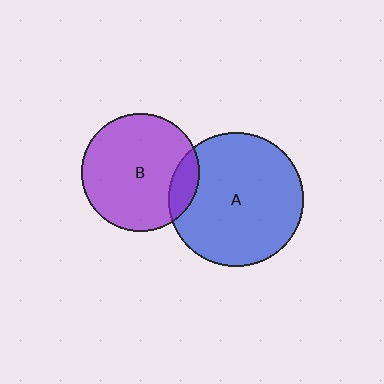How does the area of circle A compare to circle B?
Approximately 1.3 times.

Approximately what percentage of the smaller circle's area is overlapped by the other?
Approximately 15%.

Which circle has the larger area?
Circle A (blue).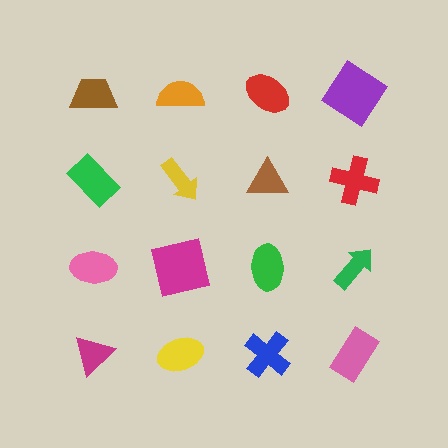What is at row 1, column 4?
A purple diamond.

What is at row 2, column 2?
A yellow arrow.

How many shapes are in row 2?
4 shapes.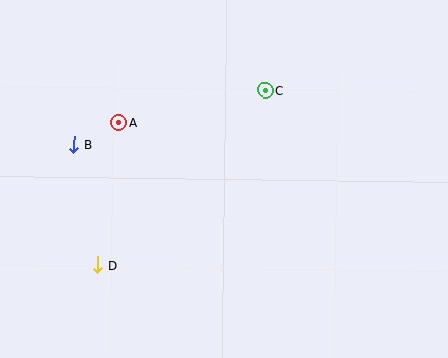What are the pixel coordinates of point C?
Point C is at (265, 90).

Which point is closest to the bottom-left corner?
Point D is closest to the bottom-left corner.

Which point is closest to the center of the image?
Point C at (265, 90) is closest to the center.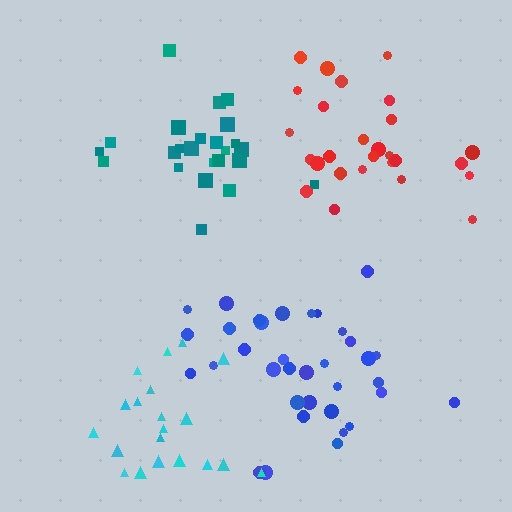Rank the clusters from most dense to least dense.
teal, cyan, blue, red.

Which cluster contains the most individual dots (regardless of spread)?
Blue (35).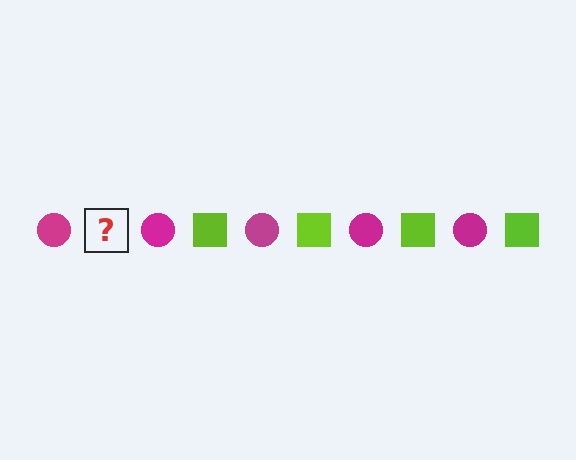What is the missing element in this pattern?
The missing element is a lime square.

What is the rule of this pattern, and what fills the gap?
The rule is that the pattern alternates between magenta circle and lime square. The gap should be filled with a lime square.